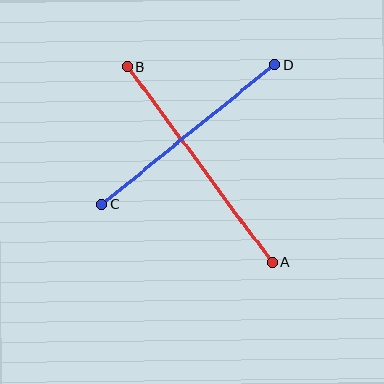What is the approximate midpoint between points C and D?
The midpoint is at approximately (188, 135) pixels.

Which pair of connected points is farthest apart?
Points A and B are farthest apart.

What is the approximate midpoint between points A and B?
The midpoint is at approximately (199, 165) pixels.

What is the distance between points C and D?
The distance is approximately 222 pixels.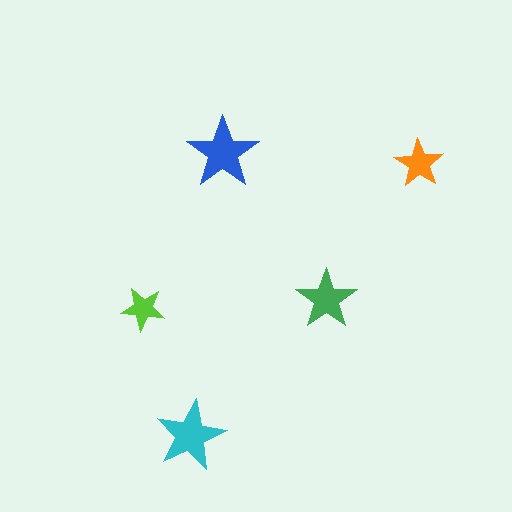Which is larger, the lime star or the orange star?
The orange one.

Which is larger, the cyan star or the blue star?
The blue one.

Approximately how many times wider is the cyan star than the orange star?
About 1.5 times wider.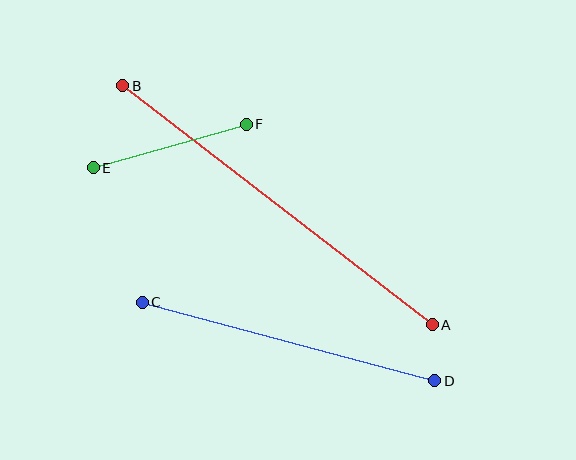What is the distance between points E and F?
The distance is approximately 159 pixels.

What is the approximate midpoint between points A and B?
The midpoint is at approximately (278, 205) pixels.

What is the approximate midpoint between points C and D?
The midpoint is at approximately (288, 341) pixels.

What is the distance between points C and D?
The distance is approximately 303 pixels.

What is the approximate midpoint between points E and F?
The midpoint is at approximately (170, 146) pixels.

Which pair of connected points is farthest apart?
Points A and B are farthest apart.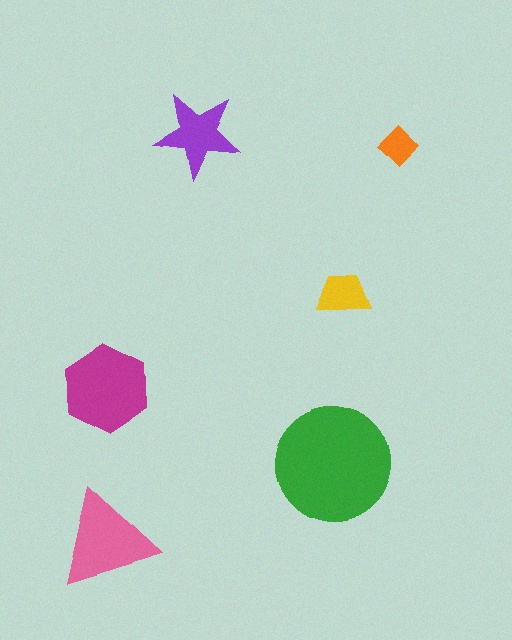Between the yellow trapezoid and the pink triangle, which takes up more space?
The pink triangle.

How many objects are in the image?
There are 6 objects in the image.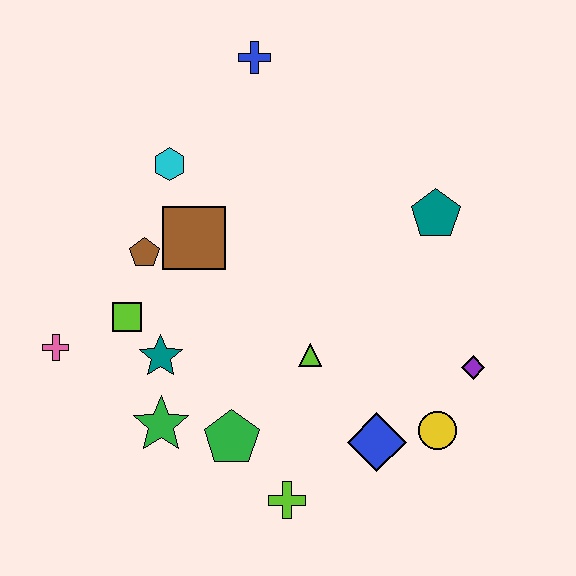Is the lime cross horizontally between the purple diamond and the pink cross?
Yes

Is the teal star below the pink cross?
Yes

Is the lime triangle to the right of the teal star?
Yes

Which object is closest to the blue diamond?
The yellow circle is closest to the blue diamond.